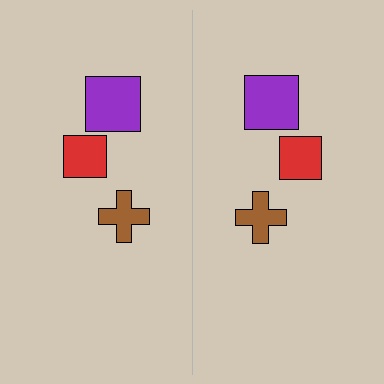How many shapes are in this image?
There are 6 shapes in this image.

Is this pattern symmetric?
Yes, this pattern has bilateral (reflection) symmetry.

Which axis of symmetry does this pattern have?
The pattern has a vertical axis of symmetry running through the center of the image.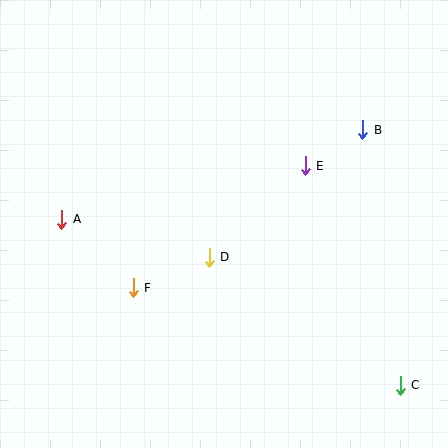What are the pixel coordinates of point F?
Point F is at (133, 288).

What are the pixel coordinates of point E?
Point E is at (305, 166).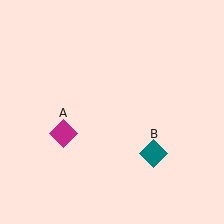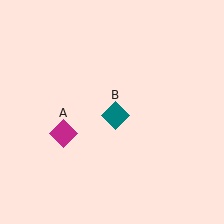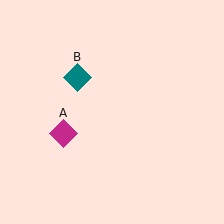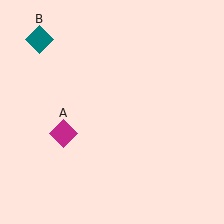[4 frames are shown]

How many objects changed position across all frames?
1 object changed position: teal diamond (object B).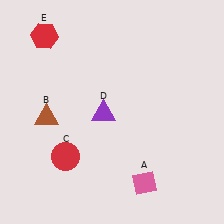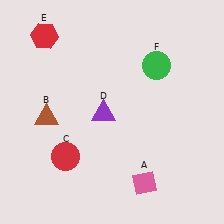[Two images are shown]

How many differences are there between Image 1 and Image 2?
There is 1 difference between the two images.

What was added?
A green circle (F) was added in Image 2.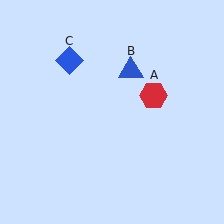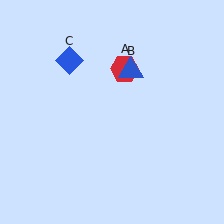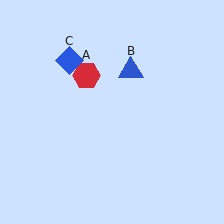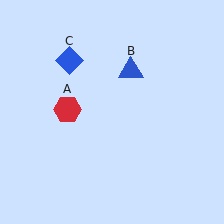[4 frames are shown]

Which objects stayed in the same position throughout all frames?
Blue triangle (object B) and blue diamond (object C) remained stationary.